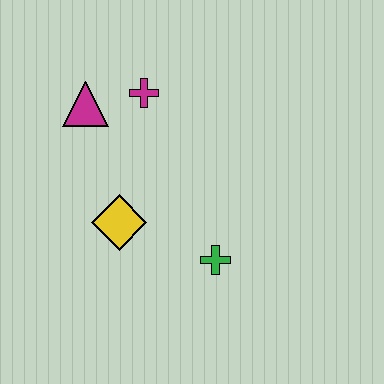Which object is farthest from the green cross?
The magenta triangle is farthest from the green cross.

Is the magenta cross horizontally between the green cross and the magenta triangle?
Yes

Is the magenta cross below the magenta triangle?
No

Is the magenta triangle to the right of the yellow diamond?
No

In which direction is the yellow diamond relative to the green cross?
The yellow diamond is to the left of the green cross.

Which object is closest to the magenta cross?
The magenta triangle is closest to the magenta cross.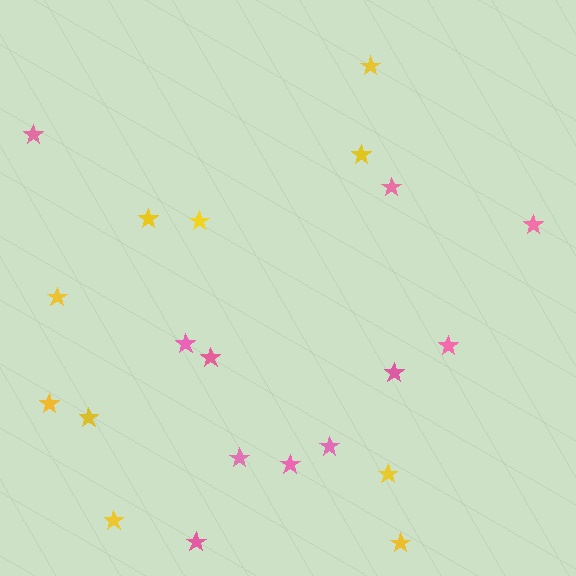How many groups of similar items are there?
There are 2 groups: one group of pink stars (11) and one group of yellow stars (10).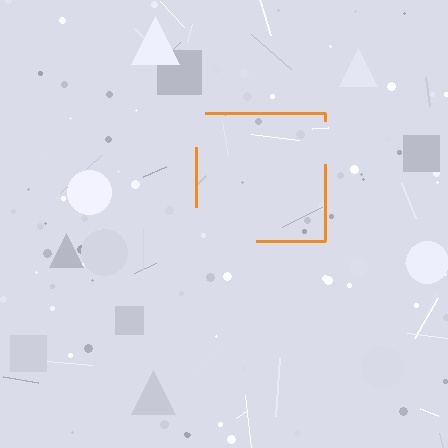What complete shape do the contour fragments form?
The contour fragments form a square.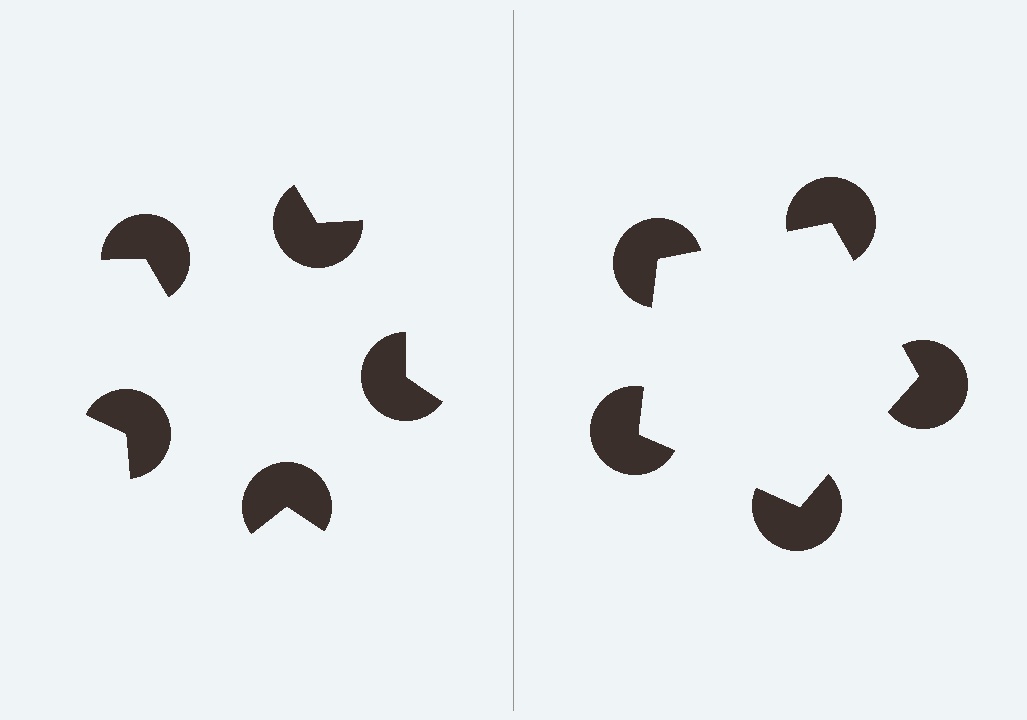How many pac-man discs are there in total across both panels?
10 — 5 on each side.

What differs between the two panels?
The pac-man discs are positioned identically on both sides; only the wedge orientations differ. On the right they align to a pentagon; on the left they are misaligned.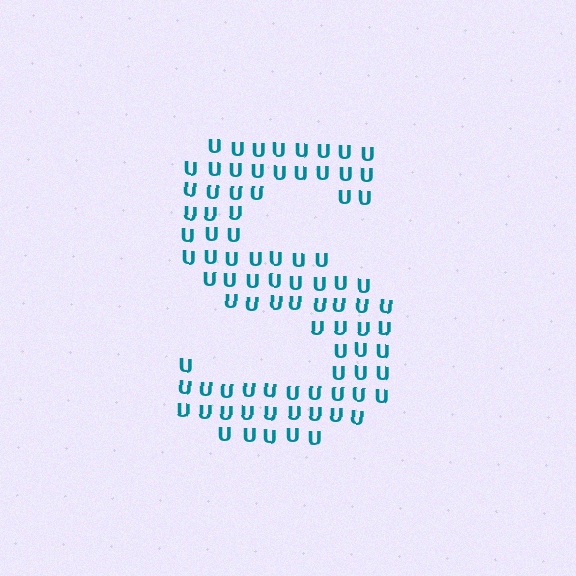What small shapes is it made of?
It is made of small letter U's.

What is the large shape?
The large shape is the letter S.